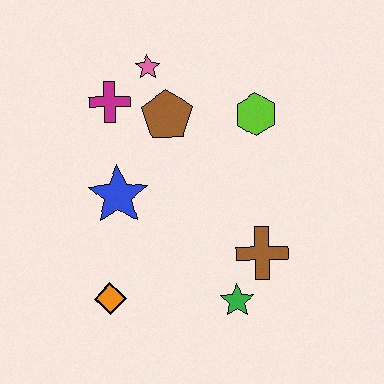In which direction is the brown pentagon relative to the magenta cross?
The brown pentagon is to the right of the magenta cross.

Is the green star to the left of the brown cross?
Yes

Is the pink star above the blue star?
Yes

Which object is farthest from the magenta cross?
The green star is farthest from the magenta cross.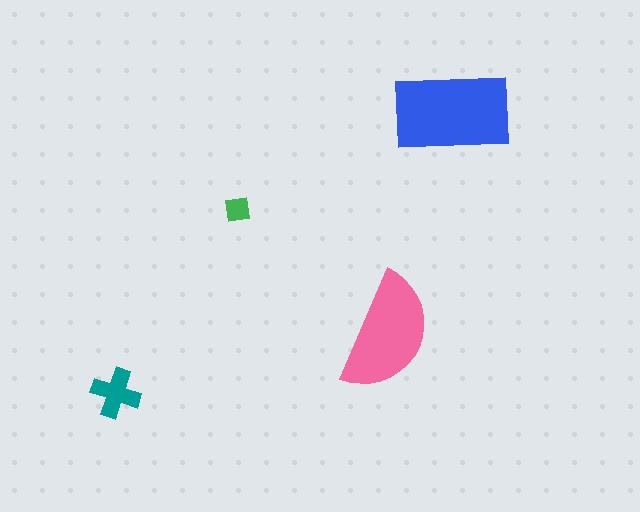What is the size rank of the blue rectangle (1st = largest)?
1st.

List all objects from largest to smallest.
The blue rectangle, the pink semicircle, the teal cross, the green square.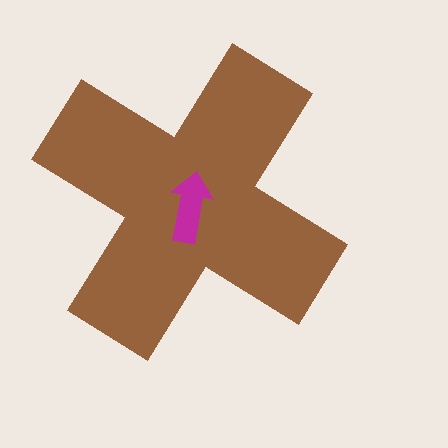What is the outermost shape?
The brown cross.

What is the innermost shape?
The magenta arrow.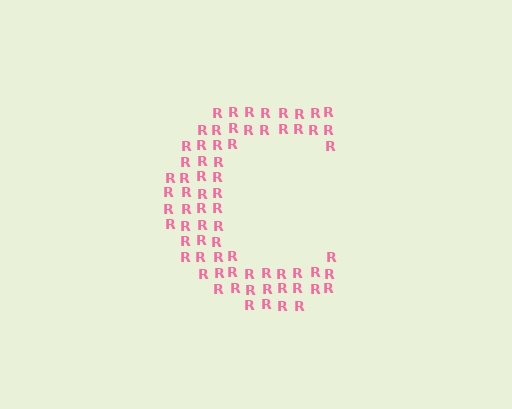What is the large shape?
The large shape is the letter C.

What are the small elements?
The small elements are letter R's.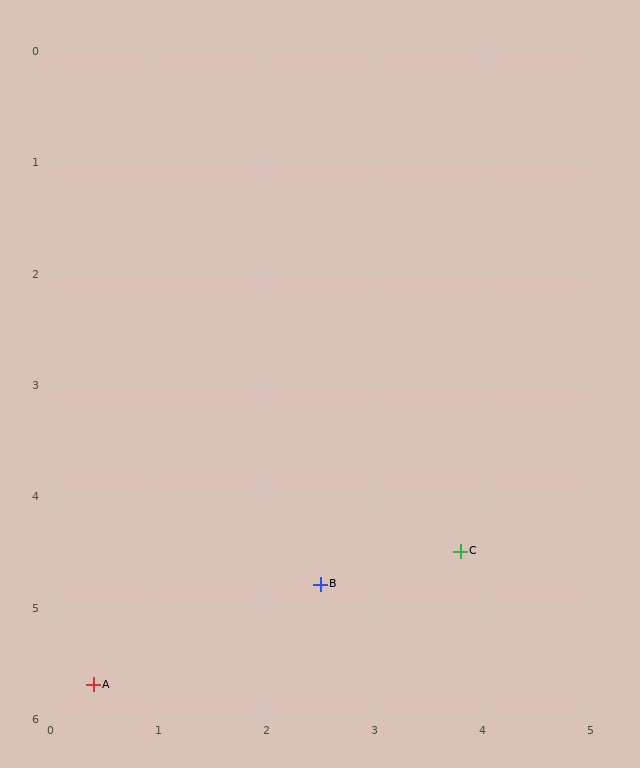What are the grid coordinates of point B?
Point B is at approximately (2.5, 4.8).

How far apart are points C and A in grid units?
Points C and A are about 3.6 grid units apart.